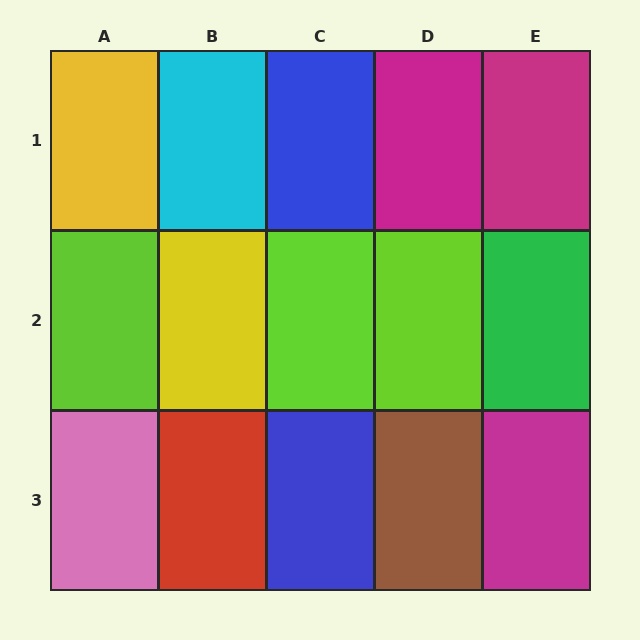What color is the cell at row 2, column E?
Green.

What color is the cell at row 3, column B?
Red.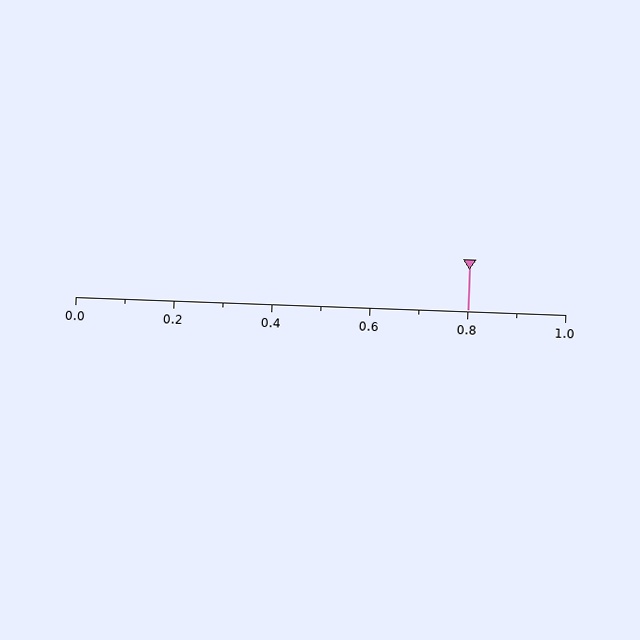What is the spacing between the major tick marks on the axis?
The major ticks are spaced 0.2 apart.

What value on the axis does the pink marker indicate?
The marker indicates approximately 0.8.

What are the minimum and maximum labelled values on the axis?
The axis runs from 0.0 to 1.0.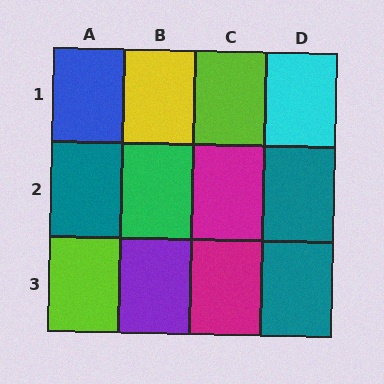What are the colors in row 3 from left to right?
Lime, purple, magenta, teal.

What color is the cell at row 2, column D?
Teal.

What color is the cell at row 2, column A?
Teal.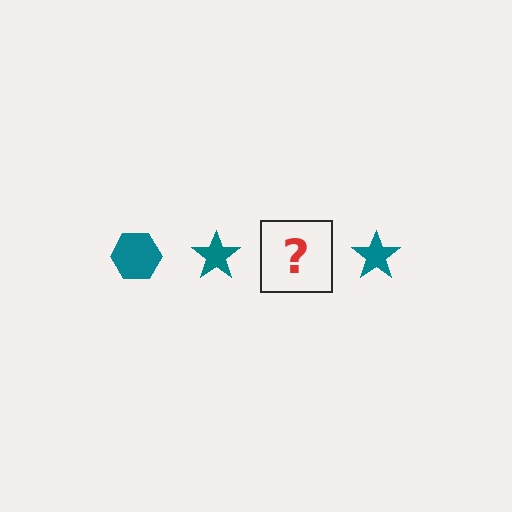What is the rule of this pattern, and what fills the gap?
The rule is that the pattern cycles through hexagon, star shapes in teal. The gap should be filled with a teal hexagon.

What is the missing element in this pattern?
The missing element is a teal hexagon.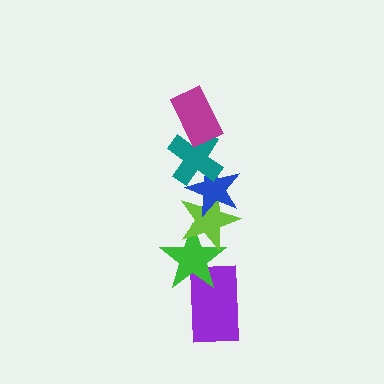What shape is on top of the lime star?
The blue star is on top of the lime star.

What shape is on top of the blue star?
The teal cross is on top of the blue star.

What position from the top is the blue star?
The blue star is 3rd from the top.